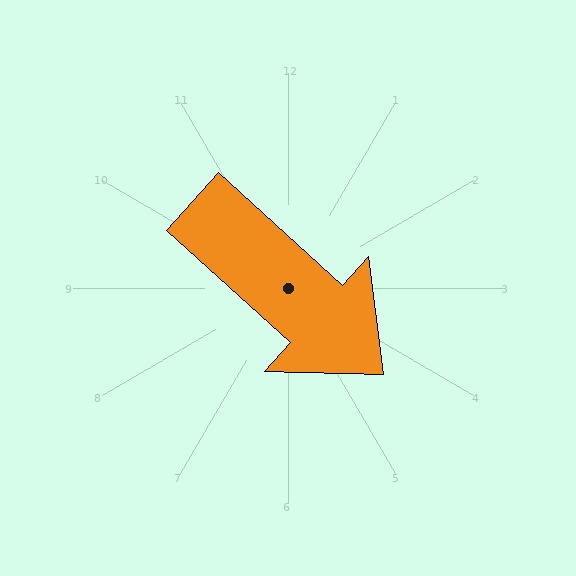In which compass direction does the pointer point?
Southeast.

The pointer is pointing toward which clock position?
Roughly 4 o'clock.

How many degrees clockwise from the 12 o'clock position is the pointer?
Approximately 132 degrees.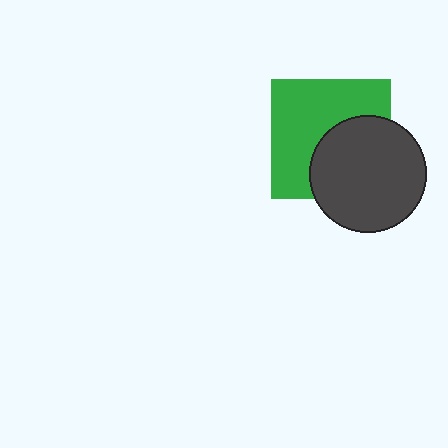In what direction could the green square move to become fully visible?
The green square could move toward the upper-left. That would shift it out from behind the dark gray circle entirely.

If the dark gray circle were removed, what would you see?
You would see the complete green square.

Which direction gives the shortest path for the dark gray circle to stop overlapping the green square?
Moving toward the lower-right gives the shortest separation.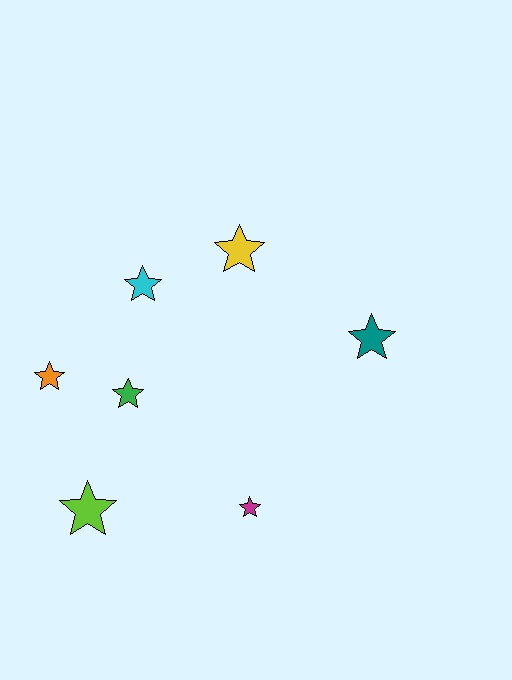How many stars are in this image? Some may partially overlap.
There are 7 stars.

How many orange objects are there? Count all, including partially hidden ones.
There is 1 orange object.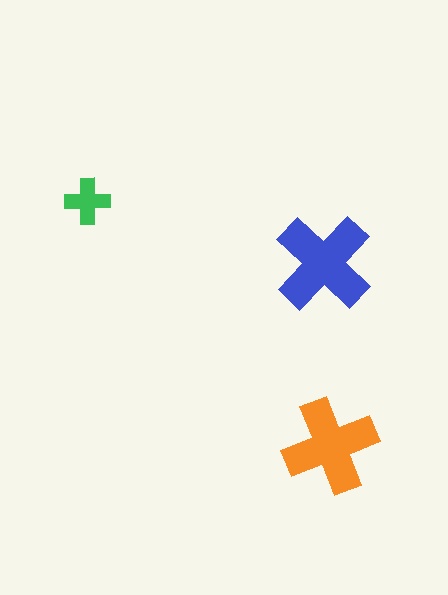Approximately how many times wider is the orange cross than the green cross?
About 2 times wider.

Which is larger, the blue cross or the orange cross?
The blue one.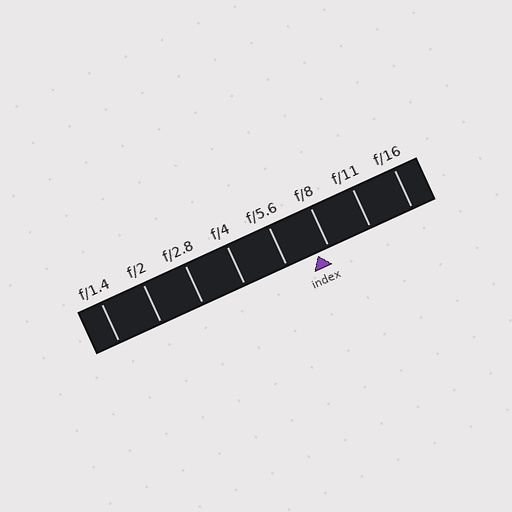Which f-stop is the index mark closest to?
The index mark is closest to f/8.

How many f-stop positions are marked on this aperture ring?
There are 8 f-stop positions marked.